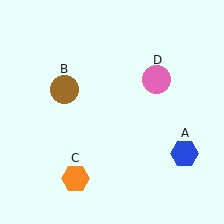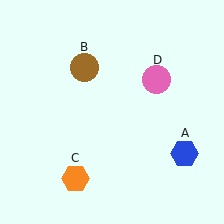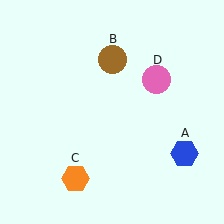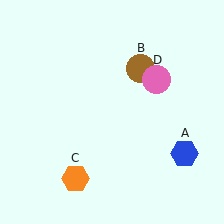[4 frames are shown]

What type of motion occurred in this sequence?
The brown circle (object B) rotated clockwise around the center of the scene.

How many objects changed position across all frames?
1 object changed position: brown circle (object B).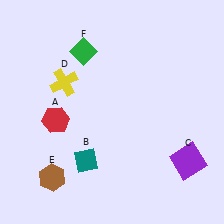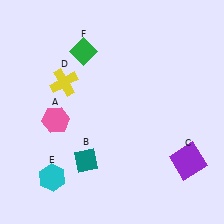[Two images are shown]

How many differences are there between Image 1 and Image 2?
There are 2 differences between the two images.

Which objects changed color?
A changed from red to pink. E changed from brown to cyan.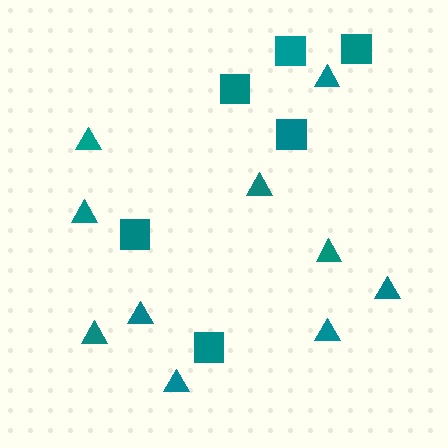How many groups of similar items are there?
There are 2 groups: one group of squares (6) and one group of triangles (10).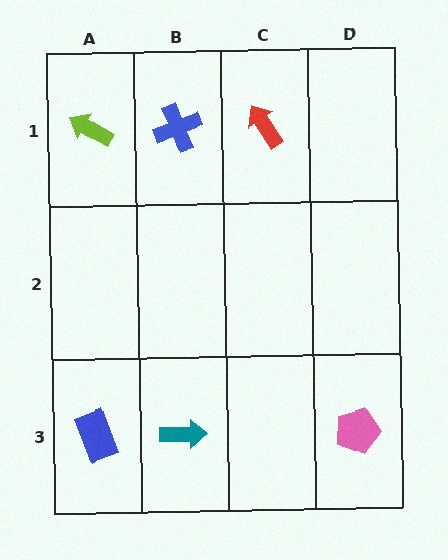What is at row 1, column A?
A lime arrow.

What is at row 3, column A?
A blue rectangle.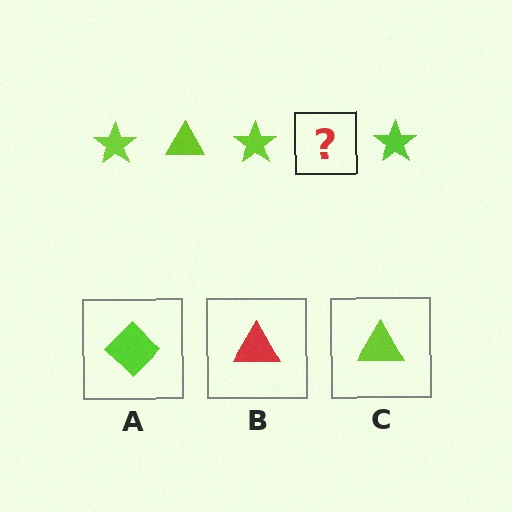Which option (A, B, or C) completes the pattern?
C.